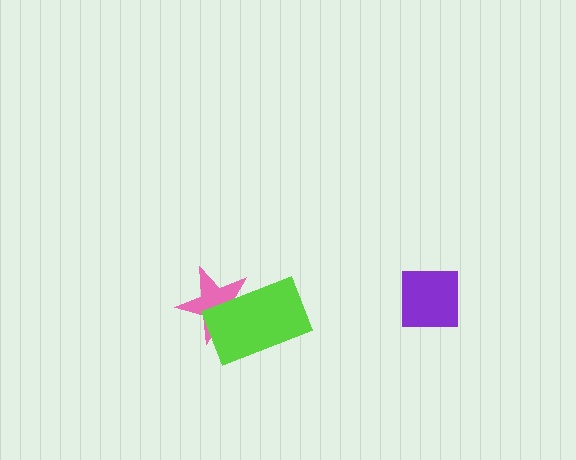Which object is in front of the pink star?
The lime rectangle is in front of the pink star.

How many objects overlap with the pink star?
1 object overlaps with the pink star.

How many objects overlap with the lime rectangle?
1 object overlaps with the lime rectangle.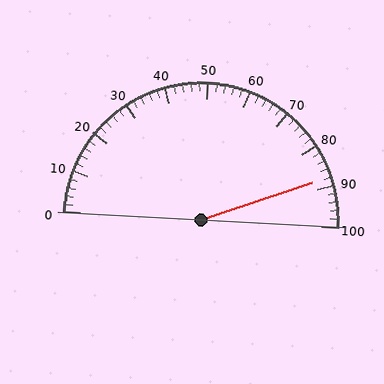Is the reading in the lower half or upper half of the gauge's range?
The reading is in the upper half of the range (0 to 100).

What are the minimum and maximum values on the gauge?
The gauge ranges from 0 to 100.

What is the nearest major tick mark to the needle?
The nearest major tick mark is 90.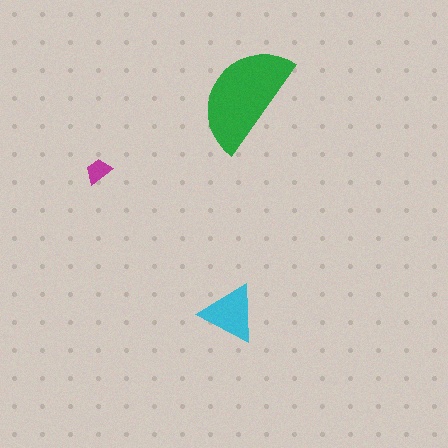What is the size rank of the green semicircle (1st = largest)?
1st.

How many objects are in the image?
There are 3 objects in the image.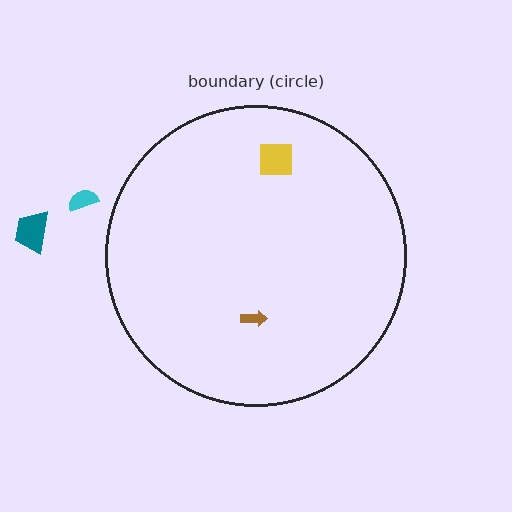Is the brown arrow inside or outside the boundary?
Inside.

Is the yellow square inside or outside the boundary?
Inside.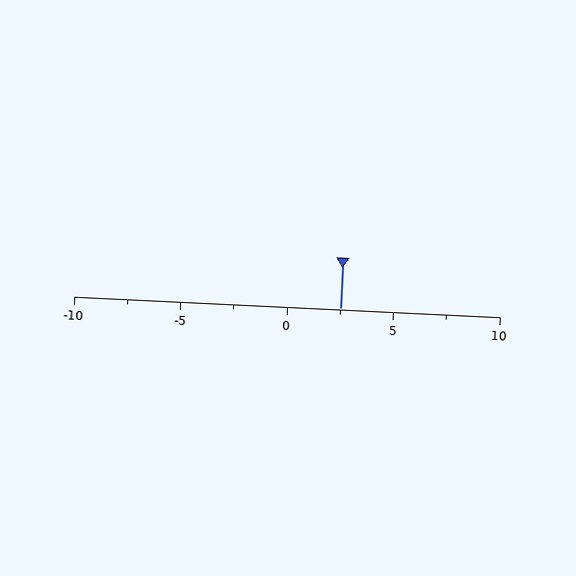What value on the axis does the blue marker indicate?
The marker indicates approximately 2.5.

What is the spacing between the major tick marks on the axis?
The major ticks are spaced 5 apart.